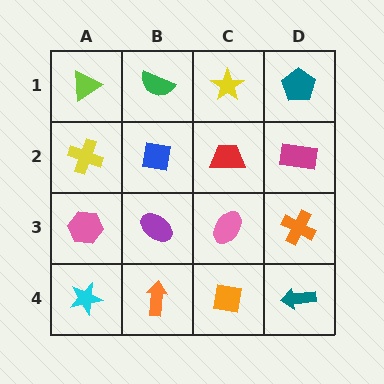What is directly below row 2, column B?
A purple ellipse.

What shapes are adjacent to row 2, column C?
A yellow star (row 1, column C), a pink ellipse (row 3, column C), a blue square (row 2, column B), a magenta rectangle (row 2, column D).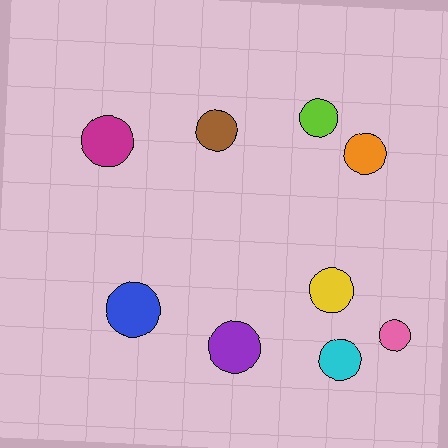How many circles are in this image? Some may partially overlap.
There are 9 circles.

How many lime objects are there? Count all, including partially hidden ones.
There is 1 lime object.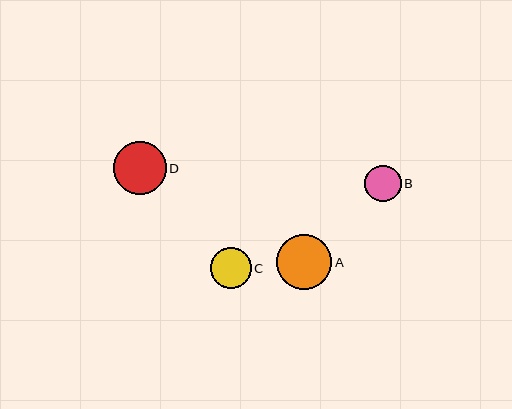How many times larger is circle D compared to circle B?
Circle D is approximately 1.5 times the size of circle B.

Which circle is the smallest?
Circle B is the smallest with a size of approximately 37 pixels.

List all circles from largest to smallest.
From largest to smallest: A, D, C, B.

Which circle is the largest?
Circle A is the largest with a size of approximately 55 pixels.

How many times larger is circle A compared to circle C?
Circle A is approximately 1.4 times the size of circle C.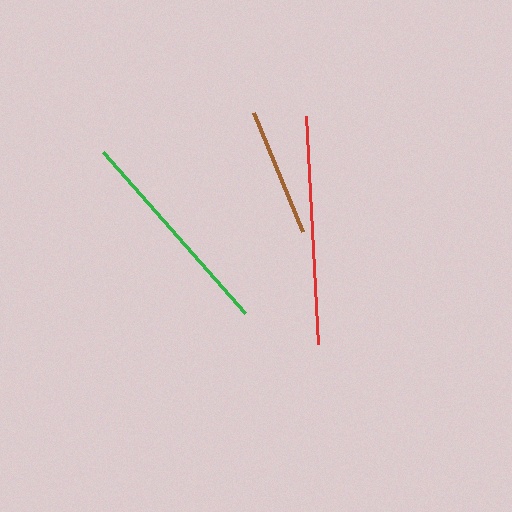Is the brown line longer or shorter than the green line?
The green line is longer than the brown line.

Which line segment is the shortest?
The brown line is the shortest at approximately 129 pixels.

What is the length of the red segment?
The red segment is approximately 229 pixels long.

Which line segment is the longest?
The red line is the longest at approximately 229 pixels.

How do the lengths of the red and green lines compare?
The red and green lines are approximately the same length.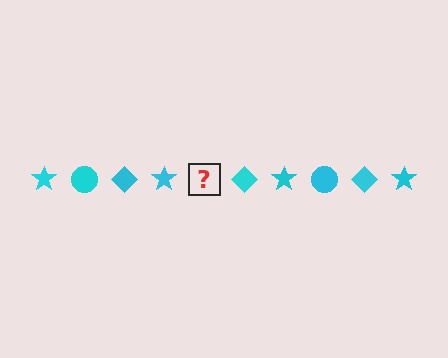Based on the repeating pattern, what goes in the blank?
The blank should be a cyan circle.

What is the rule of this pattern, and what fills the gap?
The rule is that the pattern cycles through star, circle, diamond shapes in cyan. The gap should be filled with a cyan circle.